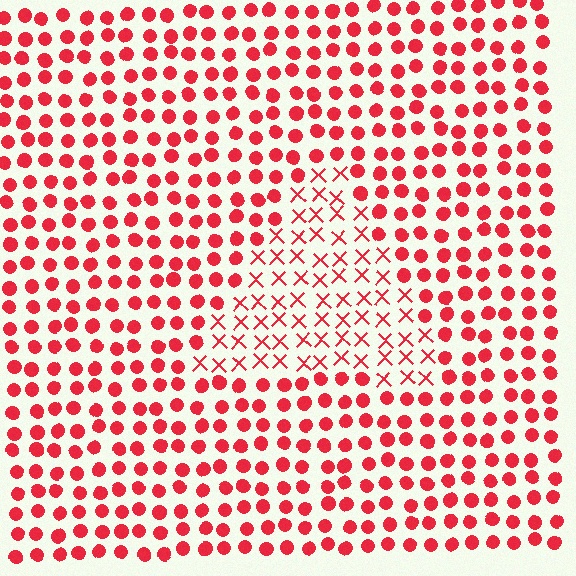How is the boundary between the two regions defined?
The boundary is defined by a change in element shape: X marks inside vs. circles outside. All elements share the same color and spacing.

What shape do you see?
I see a triangle.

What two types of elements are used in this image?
The image uses X marks inside the triangle region and circles outside it.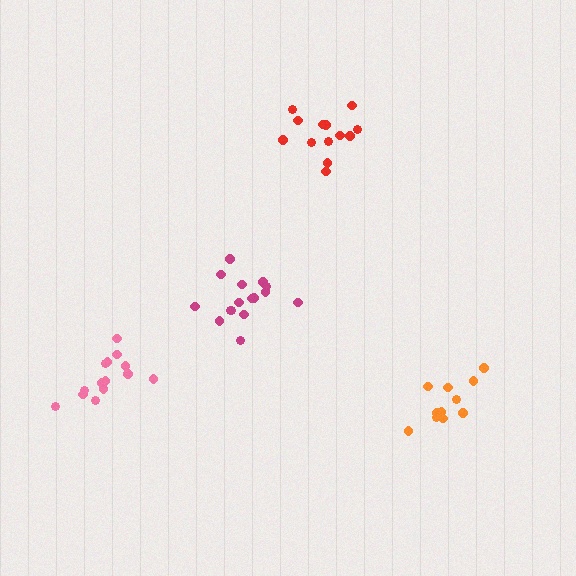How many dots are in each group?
Group 1: 11 dots, Group 2: 16 dots, Group 3: 14 dots, Group 4: 14 dots (55 total).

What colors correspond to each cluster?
The clusters are colored: orange, magenta, pink, red.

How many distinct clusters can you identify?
There are 4 distinct clusters.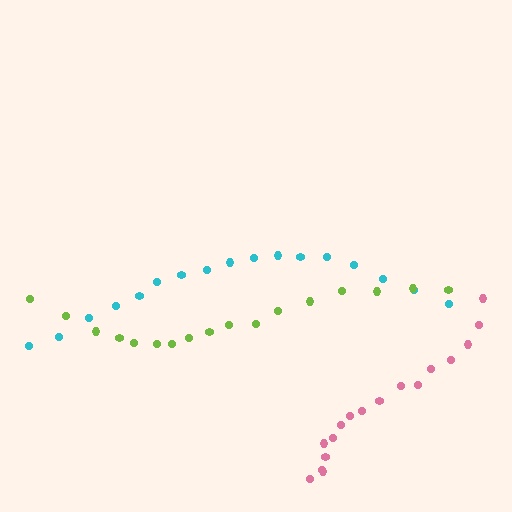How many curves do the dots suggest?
There are 3 distinct paths.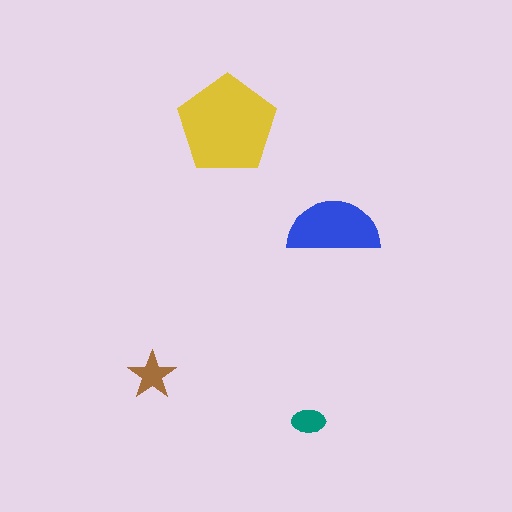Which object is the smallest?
The teal ellipse.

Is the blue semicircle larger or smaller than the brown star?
Larger.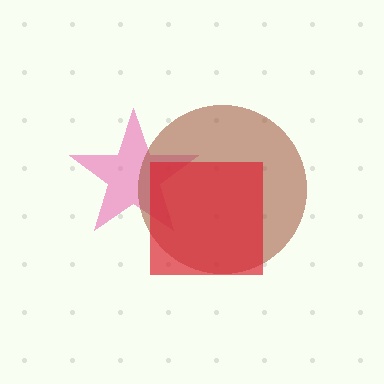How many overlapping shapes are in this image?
There are 3 overlapping shapes in the image.